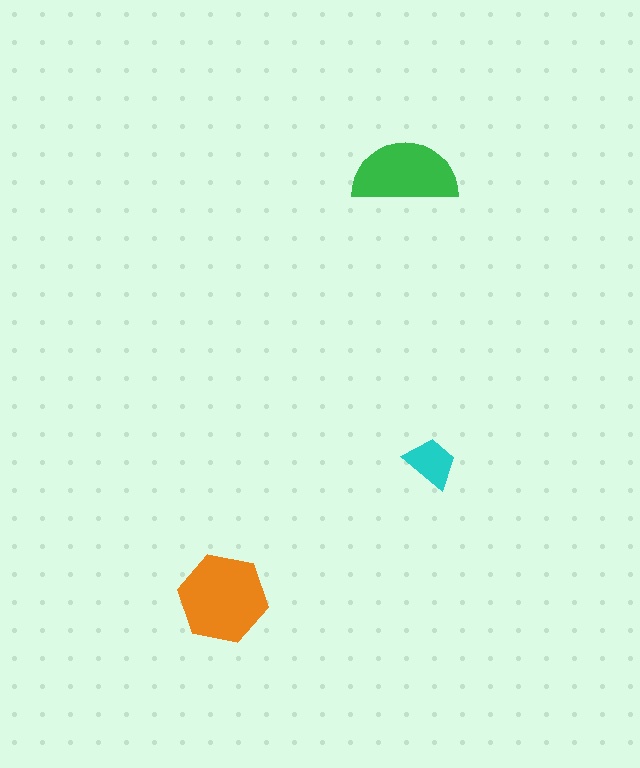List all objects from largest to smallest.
The orange hexagon, the green semicircle, the cyan trapezoid.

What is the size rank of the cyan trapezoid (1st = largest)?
3rd.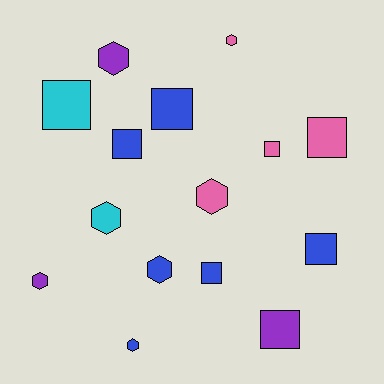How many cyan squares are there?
There is 1 cyan square.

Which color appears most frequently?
Blue, with 6 objects.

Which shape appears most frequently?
Square, with 8 objects.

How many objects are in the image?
There are 15 objects.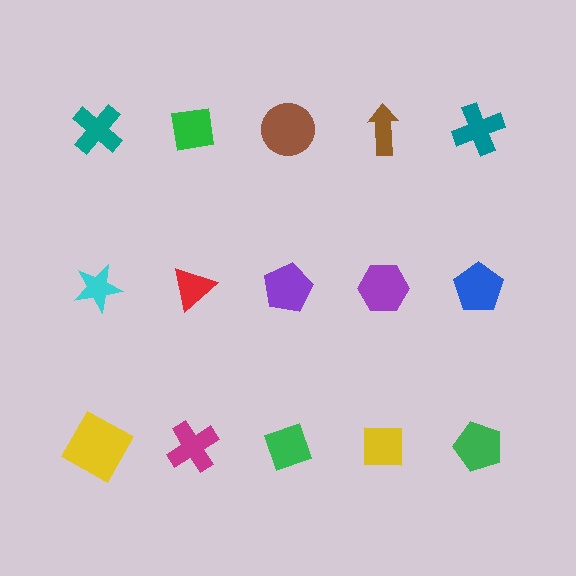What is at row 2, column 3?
A purple pentagon.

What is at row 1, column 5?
A teal cross.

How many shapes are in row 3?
5 shapes.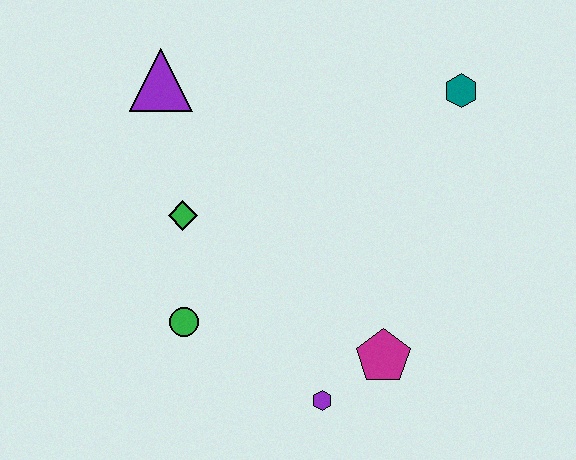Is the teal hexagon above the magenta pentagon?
Yes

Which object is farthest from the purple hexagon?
The purple triangle is farthest from the purple hexagon.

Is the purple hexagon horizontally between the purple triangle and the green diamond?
No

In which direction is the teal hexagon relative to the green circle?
The teal hexagon is to the right of the green circle.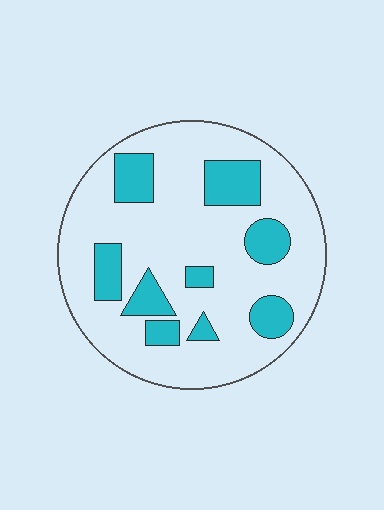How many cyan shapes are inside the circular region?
9.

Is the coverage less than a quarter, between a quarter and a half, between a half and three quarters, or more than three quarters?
Less than a quarter.